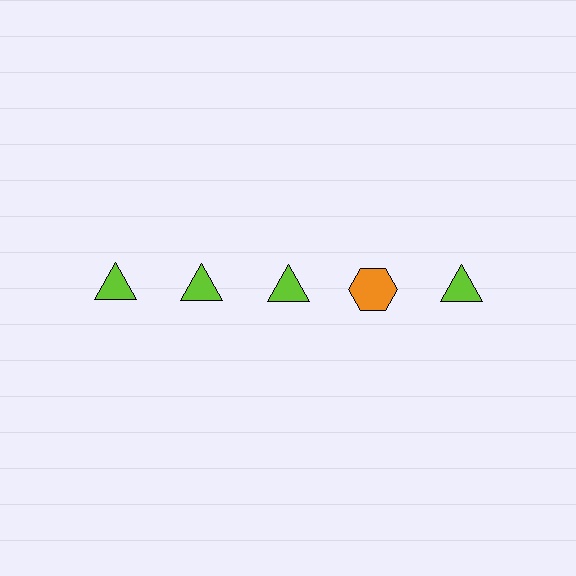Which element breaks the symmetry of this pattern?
The orange hexagon in the top row, second from right column breaks the symmetry. All other shapes are lime triangles.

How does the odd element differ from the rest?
It differs in both color (orange instead of lime) and shape (hexagon instead of triangle).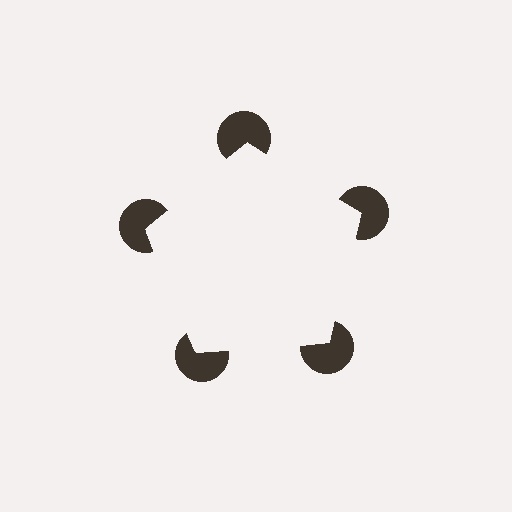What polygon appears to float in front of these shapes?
An illusory pentagon — its edges are inferred from the aligned wedge cuts in the pac-man discs, not physically drawn.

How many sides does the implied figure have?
5 sides.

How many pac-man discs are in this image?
There are 5 — one at each vertex of the illusory pentagon.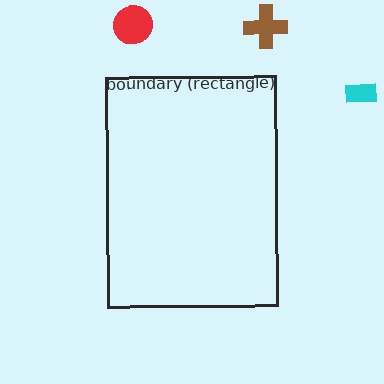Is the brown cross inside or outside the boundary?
Outside.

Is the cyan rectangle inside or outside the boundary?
Outside.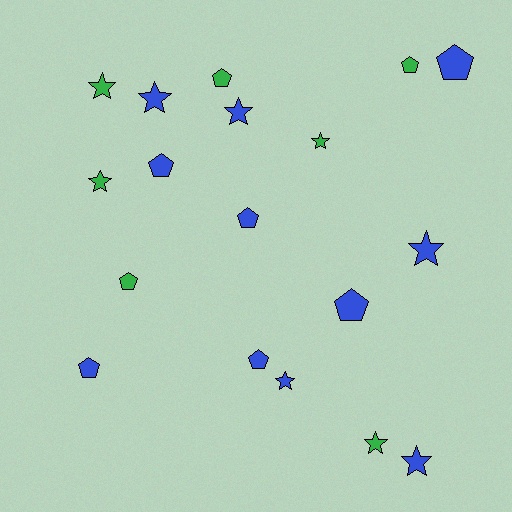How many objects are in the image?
There are 18 objects.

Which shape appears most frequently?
Star, with 9 objects.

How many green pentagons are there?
There are 3 green pentagons.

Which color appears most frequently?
Blue, with 11 objects.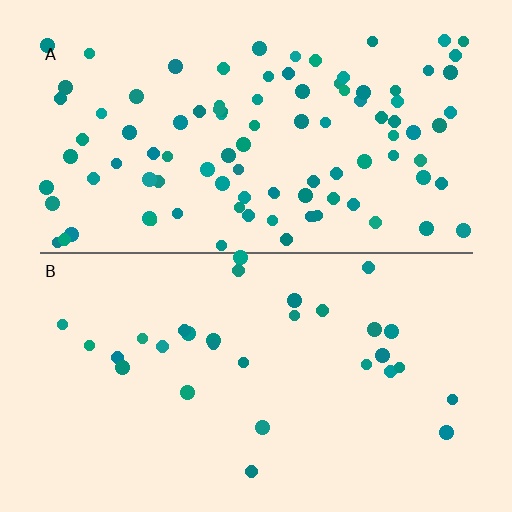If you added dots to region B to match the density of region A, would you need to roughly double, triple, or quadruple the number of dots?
Approximately triple.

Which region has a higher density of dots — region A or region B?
A (the top).